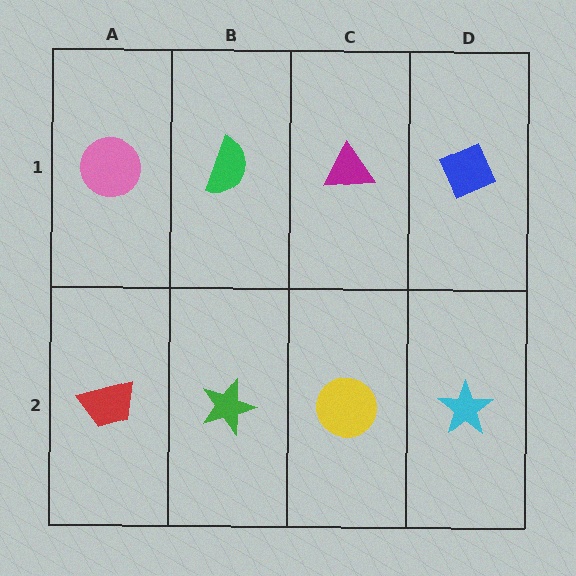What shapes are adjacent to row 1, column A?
A red trapezoid (row 2, column A), a green semicircle (row 1, column B).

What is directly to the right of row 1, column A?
A green semicircle.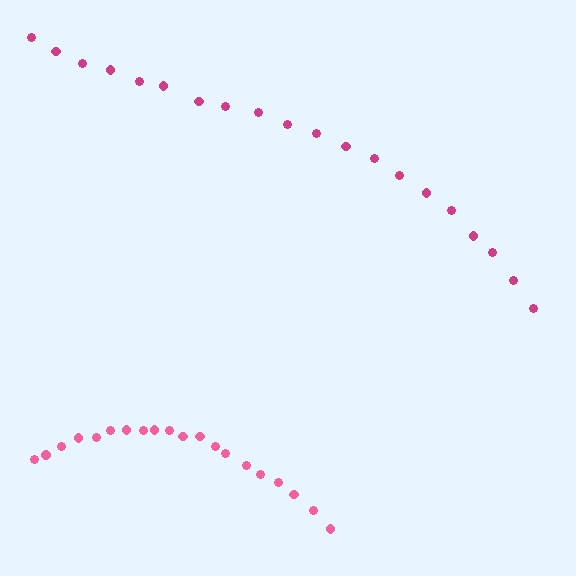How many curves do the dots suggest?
There are 2 distinct paths.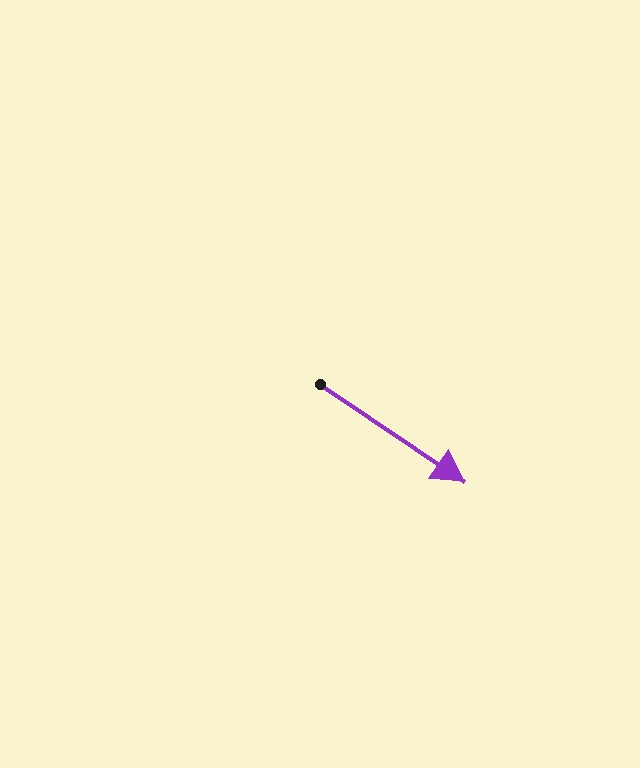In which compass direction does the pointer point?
Southeast.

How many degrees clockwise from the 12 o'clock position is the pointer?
Approximately 124 degrees.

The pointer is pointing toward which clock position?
Roughly 4 o'clock.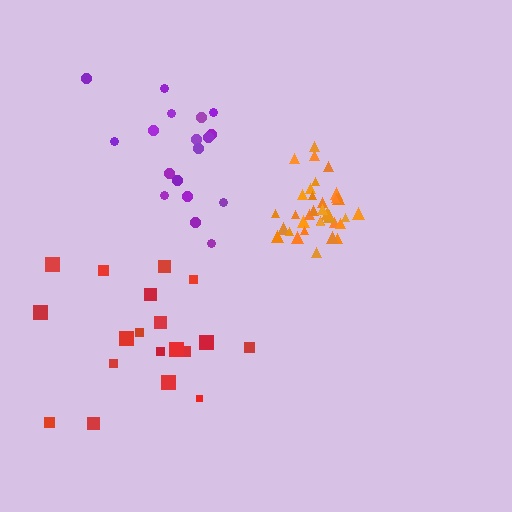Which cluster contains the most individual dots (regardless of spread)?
Orange (35).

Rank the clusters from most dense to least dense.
orange, purple, red.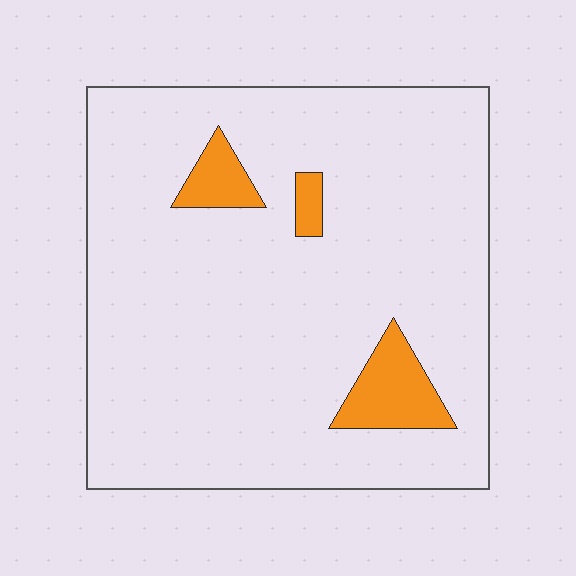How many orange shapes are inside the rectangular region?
3.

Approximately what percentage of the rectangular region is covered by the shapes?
Approximately 10%.